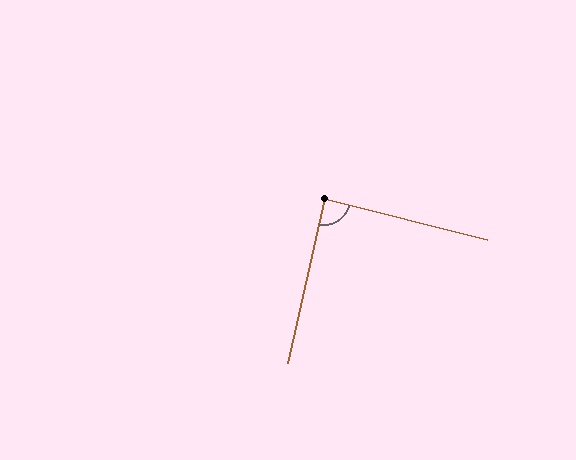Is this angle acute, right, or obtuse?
It is approximately a right angle.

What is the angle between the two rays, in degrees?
Approximately 89 degrees.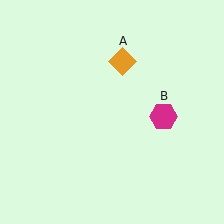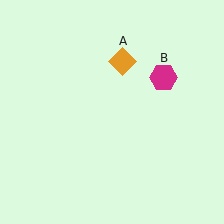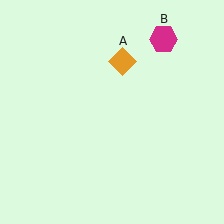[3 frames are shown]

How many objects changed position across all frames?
1 object changed position: magenta hexagon (object B).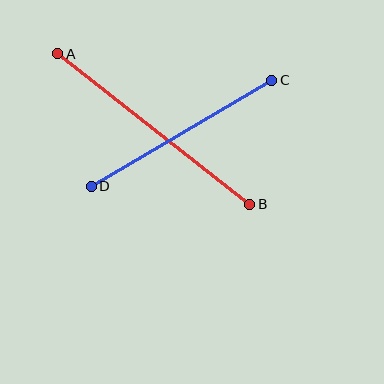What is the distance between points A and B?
The distance is approximately 244 pixels.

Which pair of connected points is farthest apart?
Points A and B are farthest apart.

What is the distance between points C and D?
The distance is approximately 209 pixels.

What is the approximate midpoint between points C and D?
The midpoint is at approximately (181, 133) pixels.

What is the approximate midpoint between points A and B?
The midpoint is at approximately (154, 129) pixels.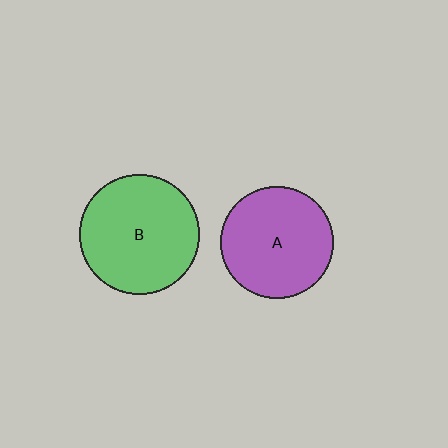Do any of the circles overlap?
No, none of the circles overlap.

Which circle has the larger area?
Circle B (green).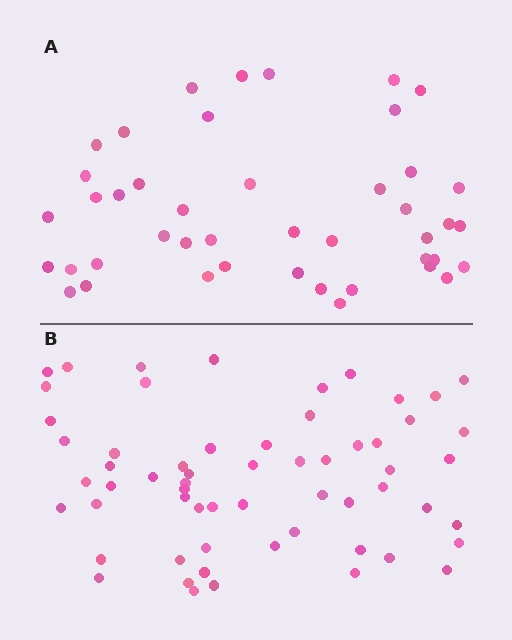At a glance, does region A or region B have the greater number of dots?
Region B (the bottom region) has more dots.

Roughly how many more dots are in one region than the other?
Region B has approximately 15 more dots than region A.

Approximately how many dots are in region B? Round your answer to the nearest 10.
About 60 dots.